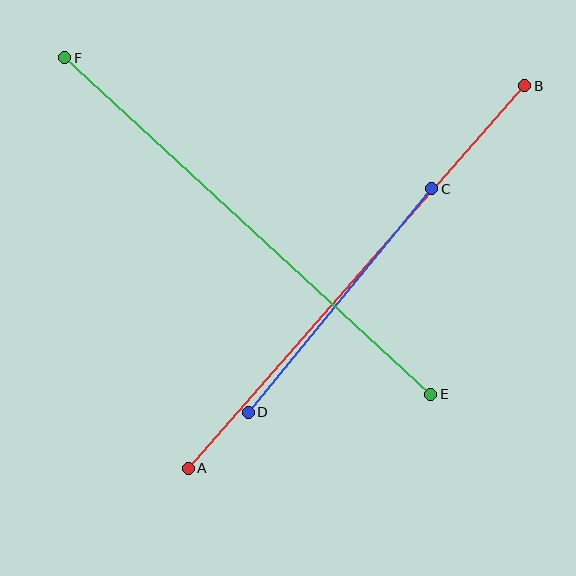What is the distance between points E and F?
The distance is approximately 497 pixels.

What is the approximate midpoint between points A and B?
The midpoint is at approximately (357, 277) pixels.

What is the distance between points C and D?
The distance is approximately 289 pixels.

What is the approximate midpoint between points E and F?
The midpoint is at approximately (248, 226) pixels.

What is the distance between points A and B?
The distance is approximately 510 pixels.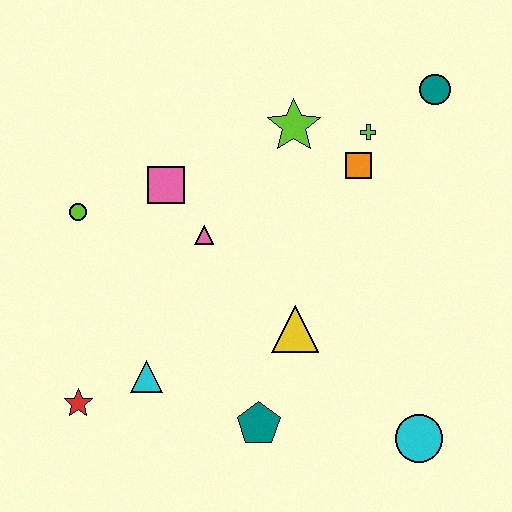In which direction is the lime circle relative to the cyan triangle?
The lime circle is above the cyan triangle.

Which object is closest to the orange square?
The lime cross is closest to the orange square.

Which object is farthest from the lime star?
The red star is farthest from the lime star.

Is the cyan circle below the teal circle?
Yes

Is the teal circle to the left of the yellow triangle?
No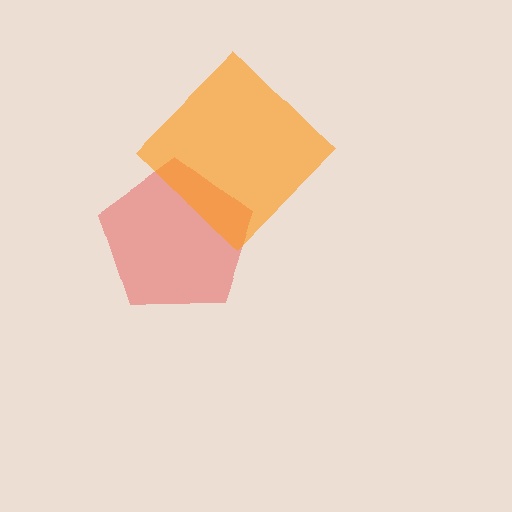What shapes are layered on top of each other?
The layered shapes are: a red pentagon, an orange diamond.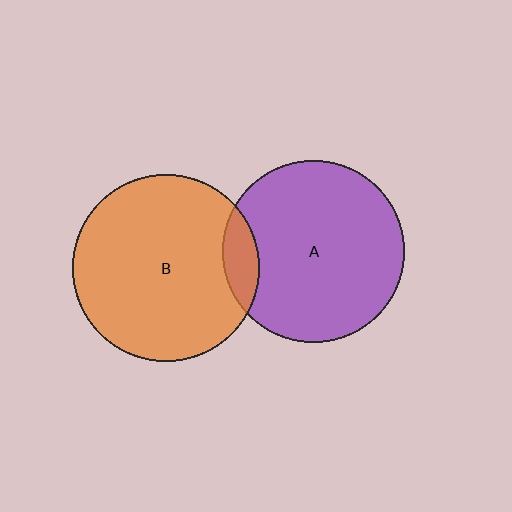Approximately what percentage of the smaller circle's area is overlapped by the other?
Approximately 10%.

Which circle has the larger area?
Circle B (orange).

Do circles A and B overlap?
Yes.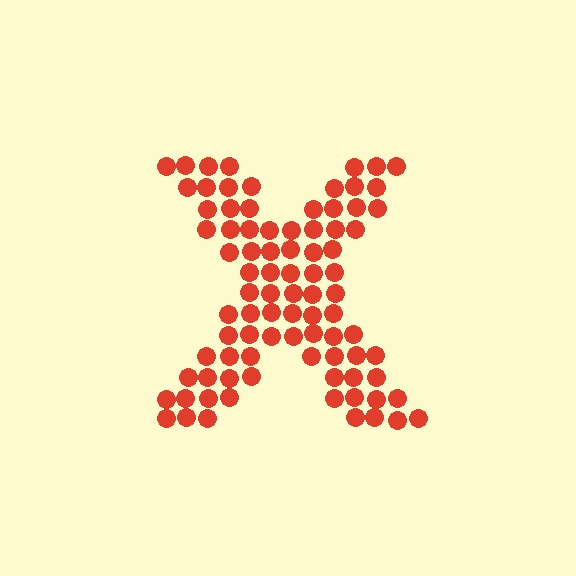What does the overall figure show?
The overall figure shows the letter X.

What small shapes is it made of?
It is made of small circles.